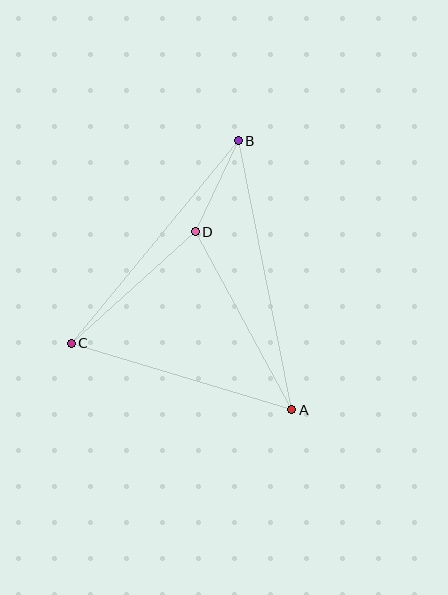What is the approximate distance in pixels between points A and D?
The distance between A and D is approximately 202 pixels.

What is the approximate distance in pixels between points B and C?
The distance between B and C is approximately 262 pixels.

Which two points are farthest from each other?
Points A and B are farthest from each other.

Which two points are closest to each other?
Points B and D are closest to each other.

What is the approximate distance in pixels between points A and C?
The distance between A and C is approximately 230 pixels.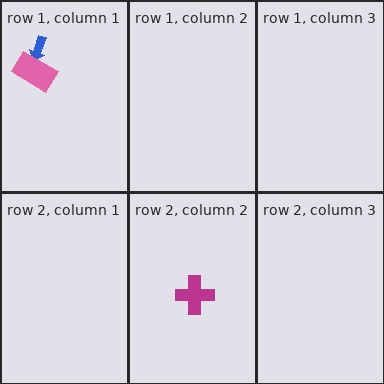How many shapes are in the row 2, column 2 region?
1.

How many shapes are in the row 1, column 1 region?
2.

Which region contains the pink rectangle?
The row 1, column 1 region.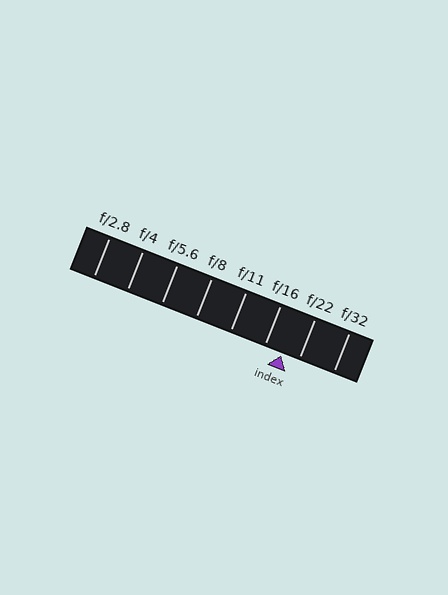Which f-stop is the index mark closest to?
The index mark is closest to f/22.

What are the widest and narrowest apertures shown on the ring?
The widest aperture shown is f/2.8 and the narrowest is f/32.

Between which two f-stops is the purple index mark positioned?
The index mark is between f/16 and f/22.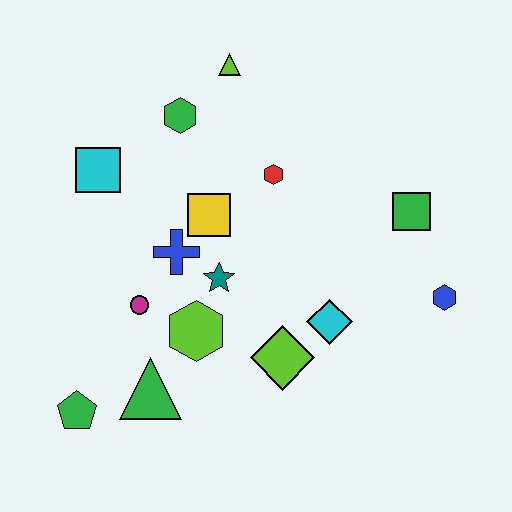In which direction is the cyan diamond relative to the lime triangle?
The cyan diamond is below the lime triangle.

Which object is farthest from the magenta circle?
The blue hexagon is farthest from the magenta circle.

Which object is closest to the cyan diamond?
The lime diamond is closest to the cyan diamond.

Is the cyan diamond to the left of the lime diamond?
No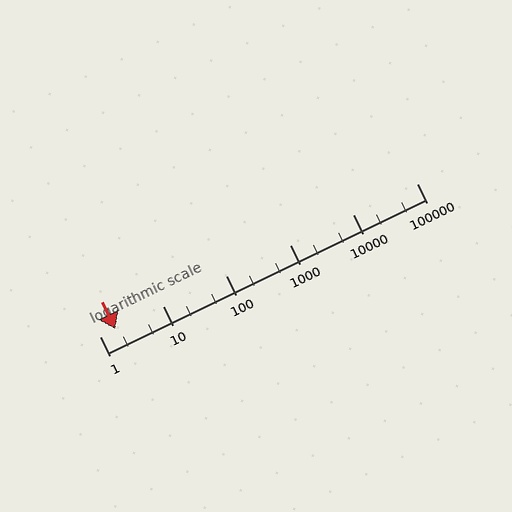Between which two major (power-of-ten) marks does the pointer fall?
The pointer is between 1 and 10.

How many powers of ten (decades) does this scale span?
The scale spans 5 decades, from 1 to 100000.